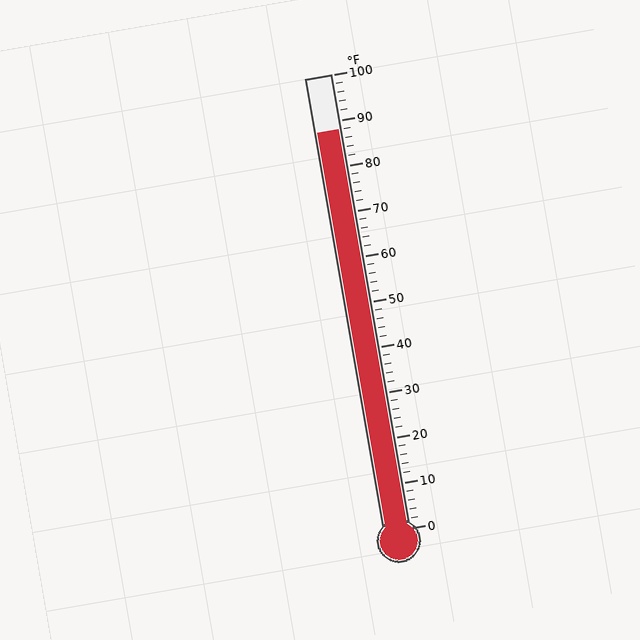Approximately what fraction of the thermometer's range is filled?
The thermometer is filled to approximately 90% of its range.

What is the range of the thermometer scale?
The thermometer scale ranges from 0°F to 100°F.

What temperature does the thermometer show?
The thermometer shows approximately 88°F.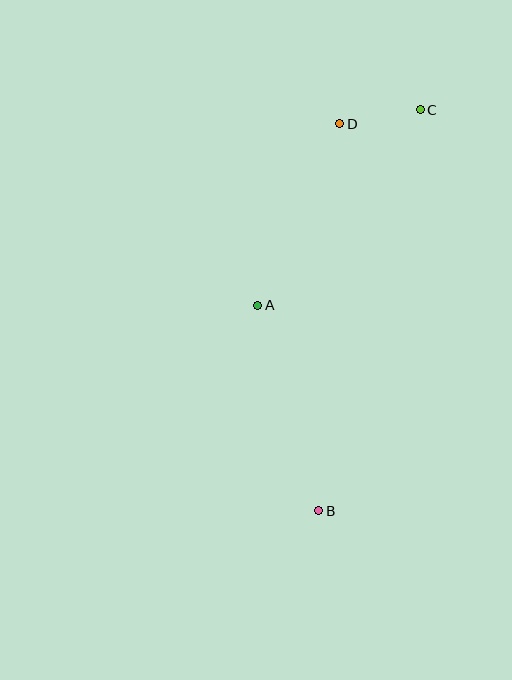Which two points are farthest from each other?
Points B and C are farthest from each other.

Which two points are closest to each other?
Points C and D are closest to each other.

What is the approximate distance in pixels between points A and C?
The distance between A and C is approximately 254 pixels.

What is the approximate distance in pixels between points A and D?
The distance between A and D is approximately 199 pixels.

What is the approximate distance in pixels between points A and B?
The distance between A and B is approximately 214 pixels.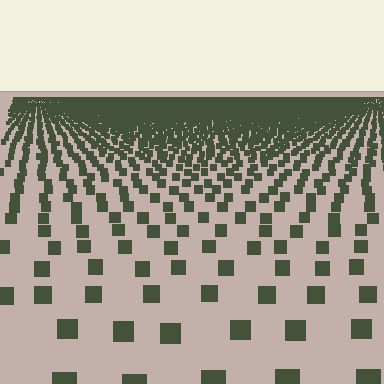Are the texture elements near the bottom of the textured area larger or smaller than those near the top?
Larger. Near the bottom, elements are closer to the viewer and appear at a bigger on-screen size.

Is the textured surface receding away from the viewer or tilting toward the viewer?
The surface is receding away from the viewer. Texture elements get smaller and denser toward the top.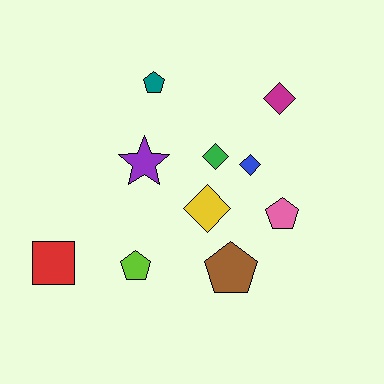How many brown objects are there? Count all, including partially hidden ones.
There is 1 brown object.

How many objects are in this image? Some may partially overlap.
There are 10 objects.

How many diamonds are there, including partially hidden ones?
There are 4 diamonds.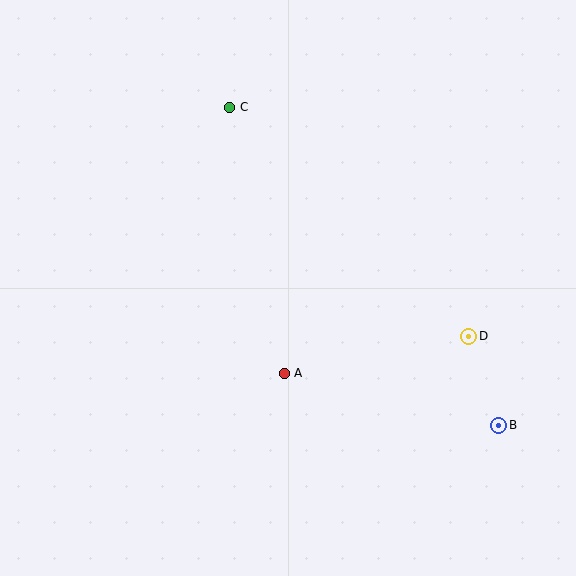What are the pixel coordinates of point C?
Point C is at (230, 107).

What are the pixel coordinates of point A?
Point A is at (284, 373).